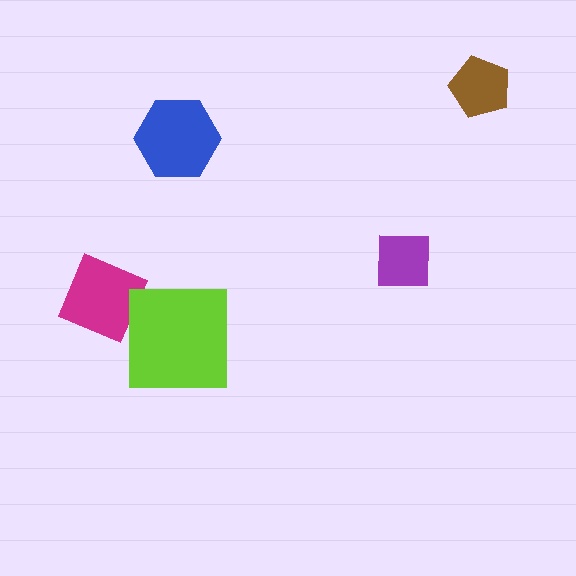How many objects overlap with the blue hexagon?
0 objects overlap with the blue hexagon.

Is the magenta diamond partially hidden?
Yes, it is partially covered by another shape.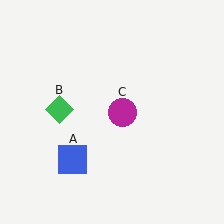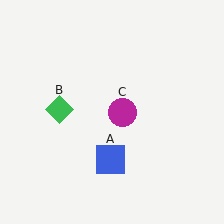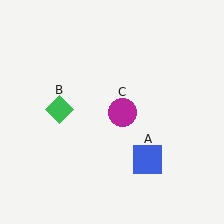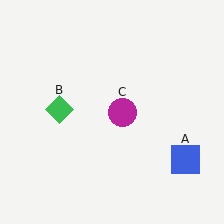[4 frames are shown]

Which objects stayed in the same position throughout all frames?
Green diamond (object B) and magenta circle (object C) remained stationary.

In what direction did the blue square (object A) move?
The blue square (object A) moved right.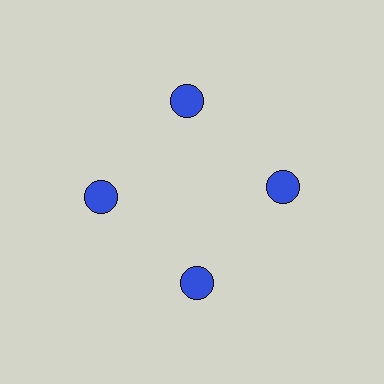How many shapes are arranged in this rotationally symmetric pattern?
There are 4 shapes, arranged in 4 groups of 1.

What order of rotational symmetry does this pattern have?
This pattern has 4-fold rotational symmetry.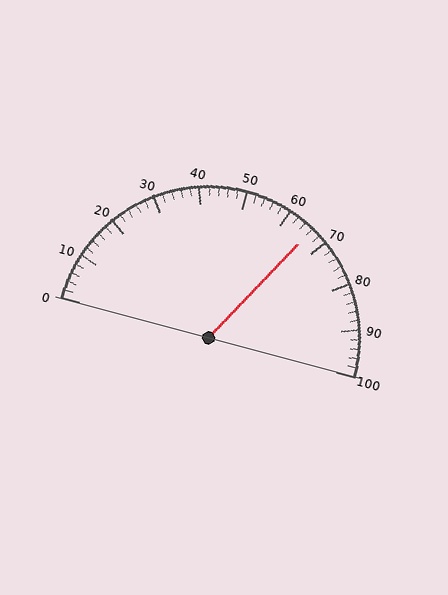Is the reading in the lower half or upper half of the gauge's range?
The reading is in the upper half of the range (0 to 100).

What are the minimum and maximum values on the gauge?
The gauge ranges from 0 to 100.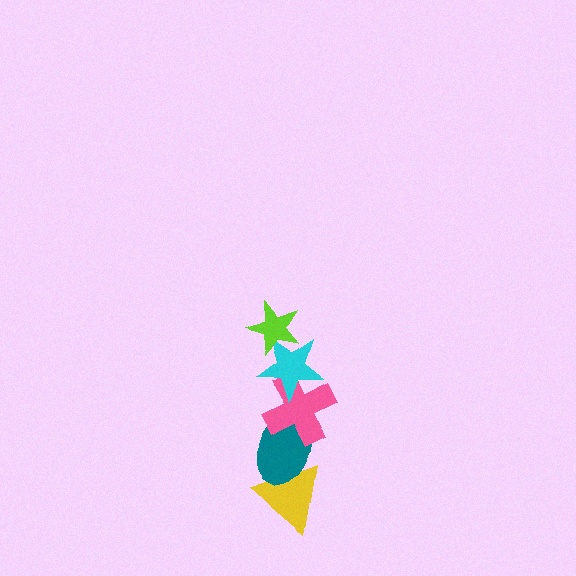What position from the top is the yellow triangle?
The yellow triangle is 5th from the top.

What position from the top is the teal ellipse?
The teal ellipse is 4th from the top.